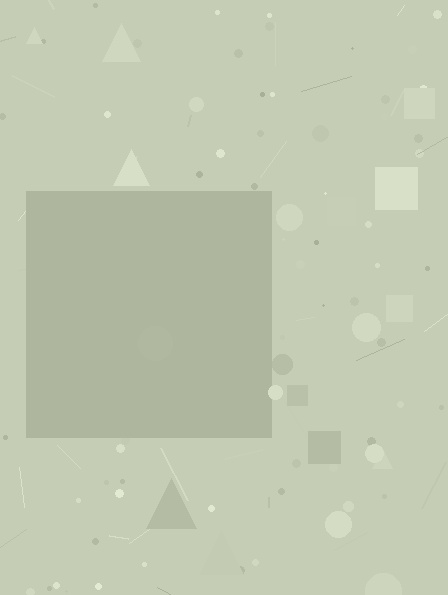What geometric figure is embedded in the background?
A square is embedded in the background.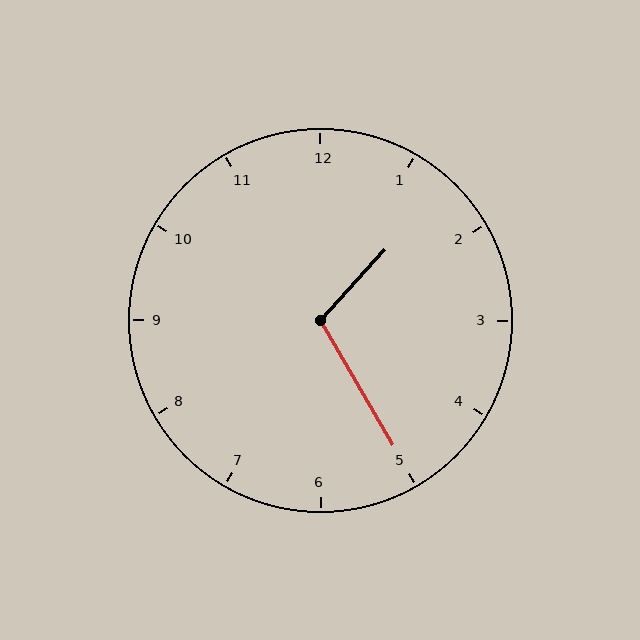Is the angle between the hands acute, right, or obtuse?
It is obtuse.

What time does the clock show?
1:25.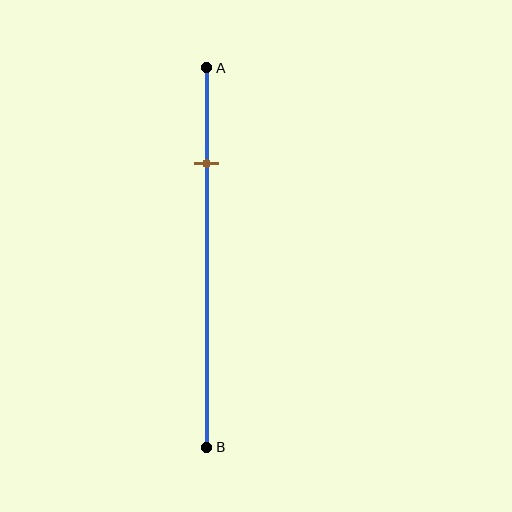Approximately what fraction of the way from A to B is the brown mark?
The brown mark is approximately 25% of the way from A to B.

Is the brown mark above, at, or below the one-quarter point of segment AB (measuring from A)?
The brown mark is approximately at the one-quarter point of segment AB.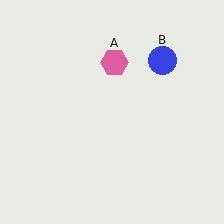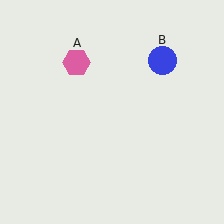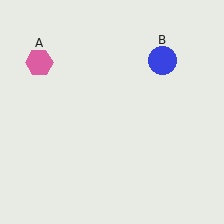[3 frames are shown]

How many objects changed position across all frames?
1 object changed position: pink hexagon (object A).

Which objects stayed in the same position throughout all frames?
Blue circle (object B) remained stationary.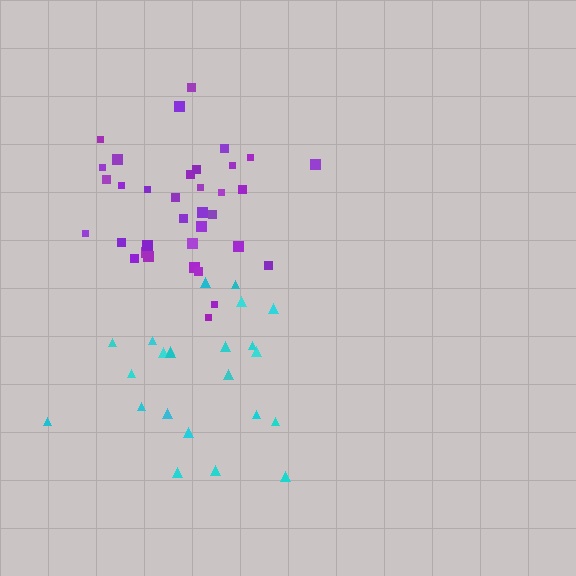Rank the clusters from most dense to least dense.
purple, cyan.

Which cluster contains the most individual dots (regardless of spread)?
Purple (35).